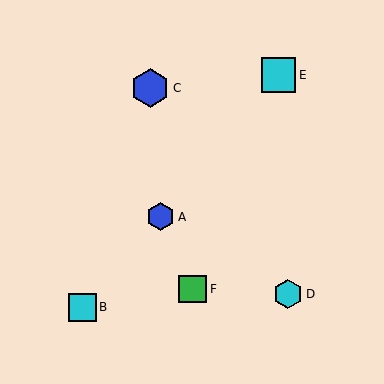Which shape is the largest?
The blue hexagon (labeled C) is the largest.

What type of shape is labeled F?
Shape F is a green square.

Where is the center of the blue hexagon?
The center of the blue hexagon is at (150, 88).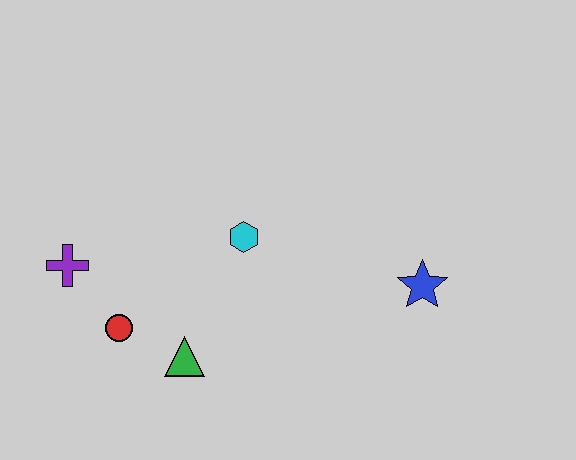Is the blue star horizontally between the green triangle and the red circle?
No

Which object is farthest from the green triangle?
The blue star is farthest from the green triangle.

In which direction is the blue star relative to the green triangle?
The blue star is to the right of the green triangle.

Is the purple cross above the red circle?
Yes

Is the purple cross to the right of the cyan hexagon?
No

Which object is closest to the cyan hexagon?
The green triangle is closest to the cyan hexagon.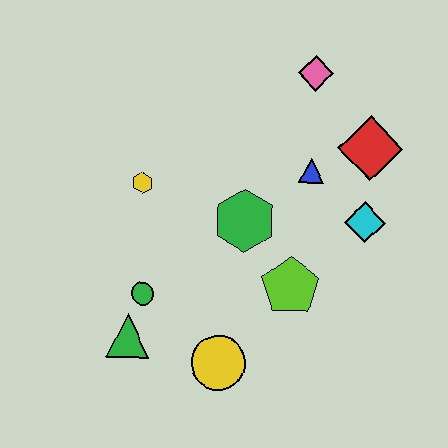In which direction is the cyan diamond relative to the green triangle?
The cyan diamond is to the right of the green triangle.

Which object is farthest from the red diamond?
The green triangle is farthest from the red diamond.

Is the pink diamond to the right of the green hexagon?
Yes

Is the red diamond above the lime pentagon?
Yes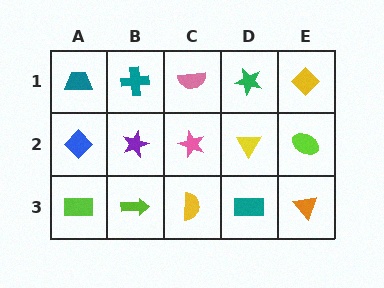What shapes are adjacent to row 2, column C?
A pink semicircle (row 1, column C), a yellow semicircle (row 3, column C), a purple star (row 2, column B), a yellow triangle (row 2, column D).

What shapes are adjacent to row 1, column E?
A lime ellipse (row 2, column E), a green star (row 1, column D).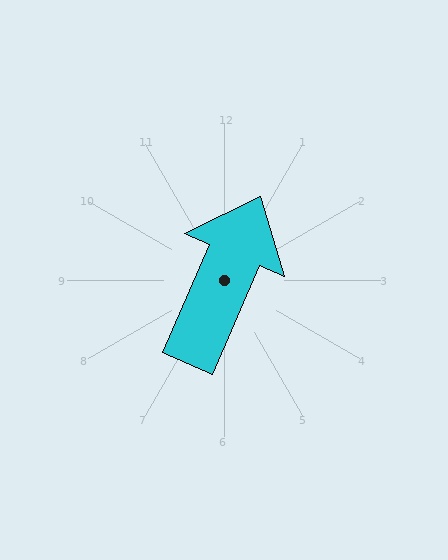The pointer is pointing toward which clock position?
Roughly 1 o'clock.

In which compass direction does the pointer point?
Northeast.